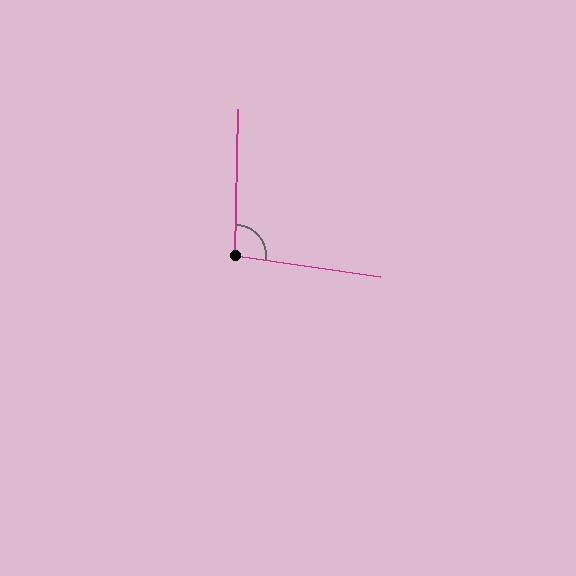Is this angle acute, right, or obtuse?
It is obtuse.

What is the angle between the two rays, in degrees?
Approximately 97 degrees.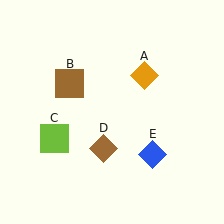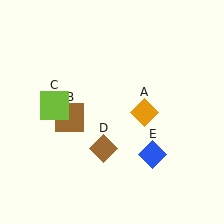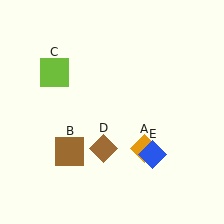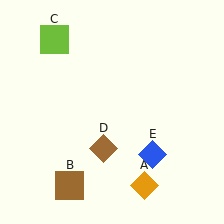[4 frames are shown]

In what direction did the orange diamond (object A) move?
The orange diamond (object A) moved down.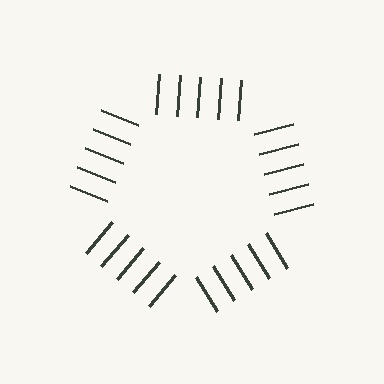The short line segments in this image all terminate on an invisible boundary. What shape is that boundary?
An illusory pentagon — the line segments terminate on its edges but no continuous stroke is drawn.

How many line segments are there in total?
25 — 5 along each of the 5 edges.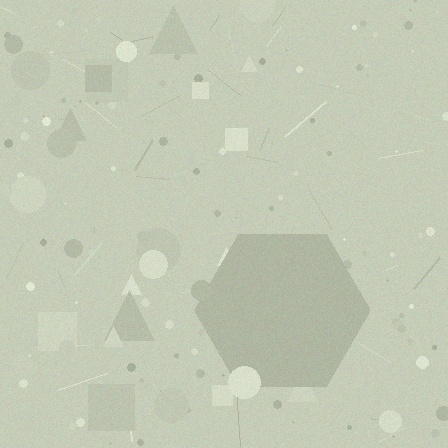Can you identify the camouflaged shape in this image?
The camouflaged shape is a hexagon.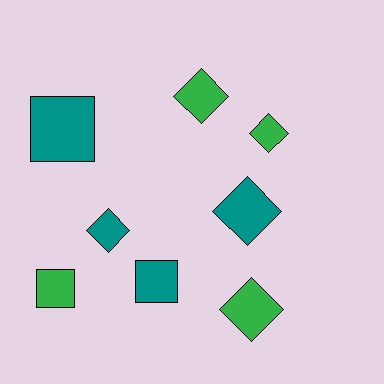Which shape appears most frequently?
Diamond, with 5 objects.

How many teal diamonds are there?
There are 2 teal diamonds.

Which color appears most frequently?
Teal, with 4 objects.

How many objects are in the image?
There are 8 objects.